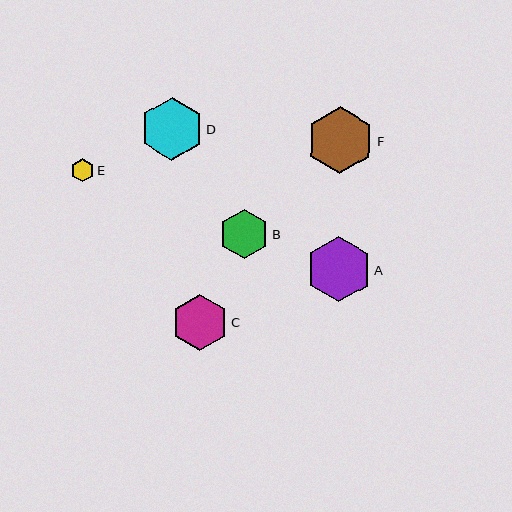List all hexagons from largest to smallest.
From largest to smallest: F, A, D, C, B, E.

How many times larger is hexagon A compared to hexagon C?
Hexagon A is approximately 1.2 times the size of hexagon C.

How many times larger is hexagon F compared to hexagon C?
Hexagon F is approximately 1.2 times the size of hexagon C.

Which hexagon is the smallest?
Hexagon E is the smallest with a size of approximately 23 pixels.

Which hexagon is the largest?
Hexagon F is the largest with a size of approximately 67 pixels.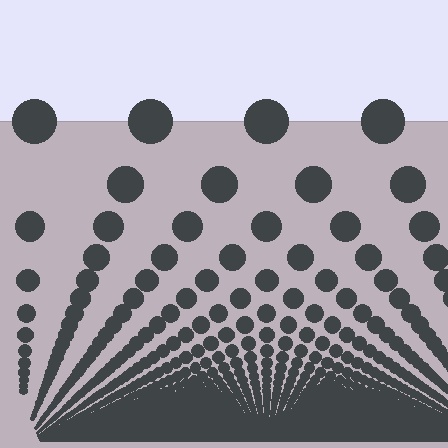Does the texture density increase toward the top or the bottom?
Density increases toward the bottom.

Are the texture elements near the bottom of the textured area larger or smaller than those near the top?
Smaller. The gradient is inverted — elements near the bottom are smaller and denser.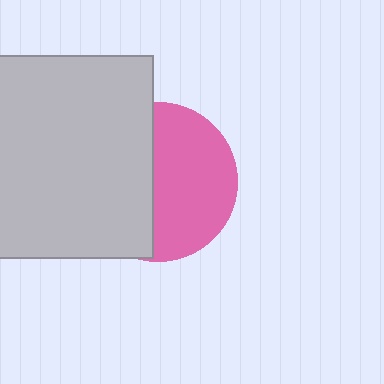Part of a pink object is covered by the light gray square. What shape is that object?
It is a circle.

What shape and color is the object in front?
The object in front is a light gray square.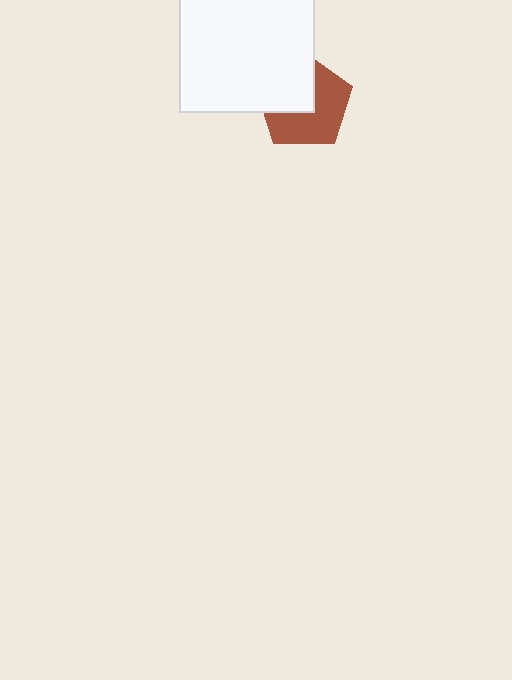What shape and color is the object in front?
The object in front is a white rectangle.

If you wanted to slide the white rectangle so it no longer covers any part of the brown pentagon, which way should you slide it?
Slide it toward the upper-left — that is the most direct way to separate the two shapes.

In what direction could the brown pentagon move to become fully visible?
The brown pentagon could move toward the lower-right. That would shift it out from behind the white rectangle entirely.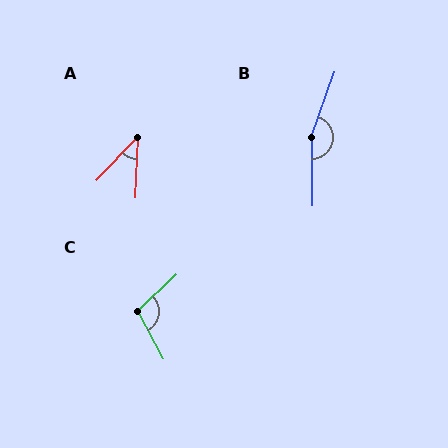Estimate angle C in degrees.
Approximately 105 degrees.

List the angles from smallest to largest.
A (41°), C (105°), B (160°).